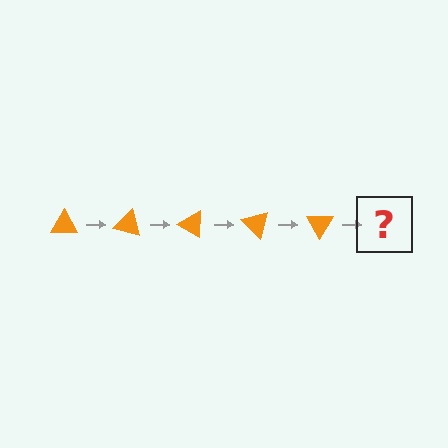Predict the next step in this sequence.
The next step is an orange triangle rotated 75 degrees.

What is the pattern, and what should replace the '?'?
The pattern is that the triangle rotates 15 degrees each step. The '?' should be an orange triangle rotated 75 degrees.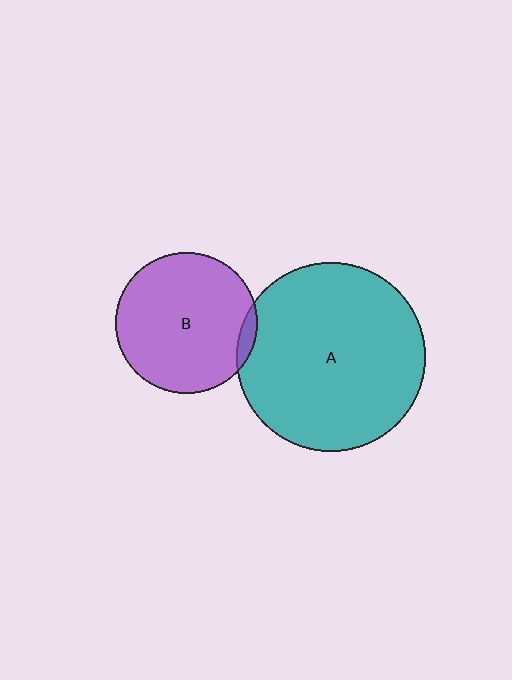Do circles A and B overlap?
Yes.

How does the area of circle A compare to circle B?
Approximately 1.8 times.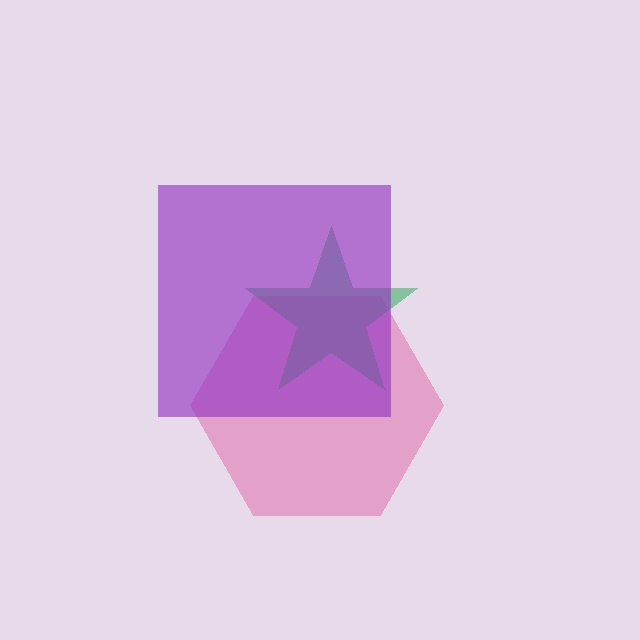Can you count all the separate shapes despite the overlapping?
Yes, there are 3 separate shapes.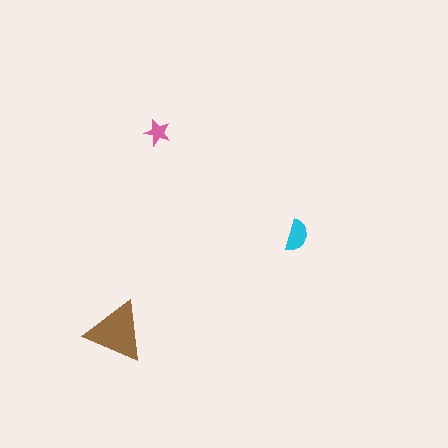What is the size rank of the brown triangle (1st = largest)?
1st.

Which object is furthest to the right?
The cyan semicircle is rightmost.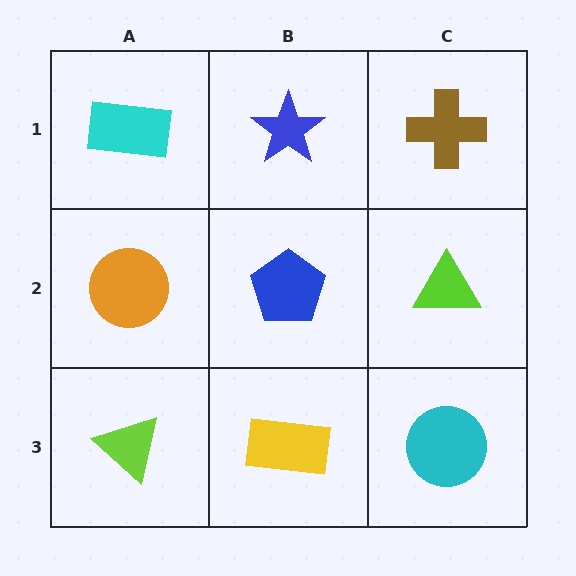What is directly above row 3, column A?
An orange circle.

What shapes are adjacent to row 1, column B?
A blue pentagon (row 2, column B), a cyan rectangle (row 1, column A), a brown cross (row 1, column C).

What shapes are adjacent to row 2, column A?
A cyan rectangle (row 1, column A), a lime triangle (row 3, column A), a blue pentagon (row 2, column B).